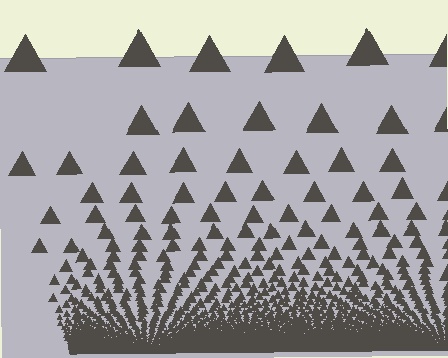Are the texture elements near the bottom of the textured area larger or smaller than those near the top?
Smaller. The gradient is inverted — elements near the bottom are smaller and denser.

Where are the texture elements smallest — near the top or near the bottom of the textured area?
Near the bottom.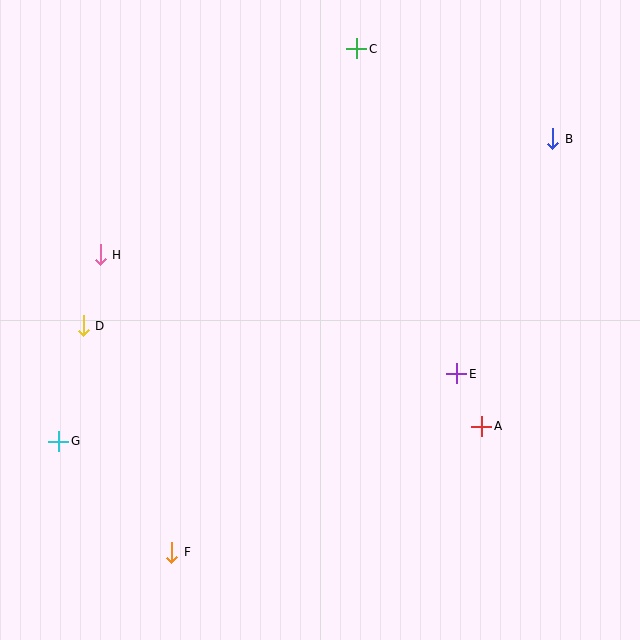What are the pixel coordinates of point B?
Point B is at (553, 139).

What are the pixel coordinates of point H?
Point H is at (100, 255).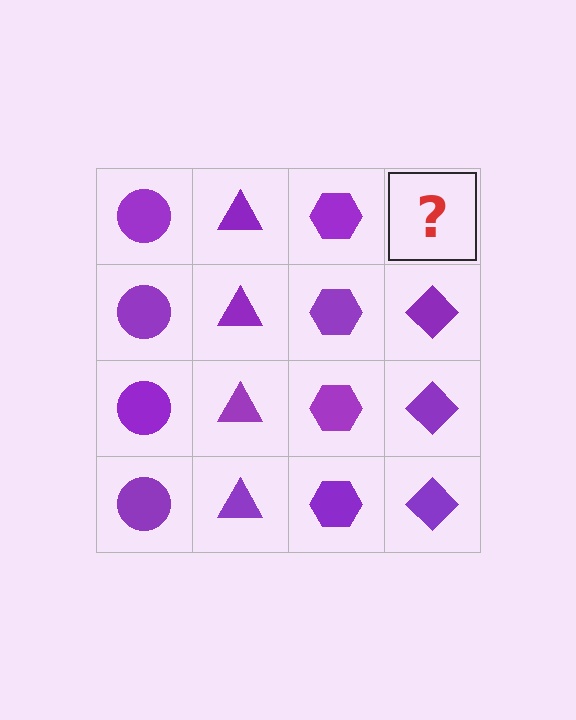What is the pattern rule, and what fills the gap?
The rule is that each column has a consistent shape. The gap should be filled with a purple diamond.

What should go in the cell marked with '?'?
The missing cell should contain a purple diamond.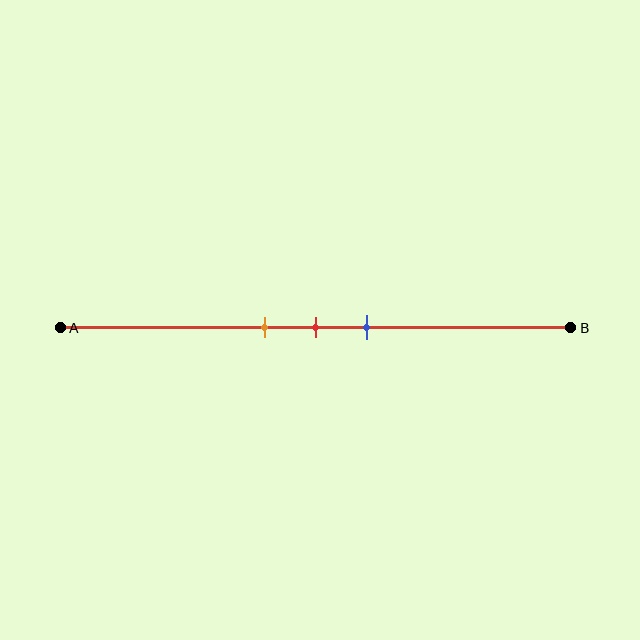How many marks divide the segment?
There are 3 marks dividing the segment.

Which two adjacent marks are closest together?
The orange and red marks are the closest adjacent pair.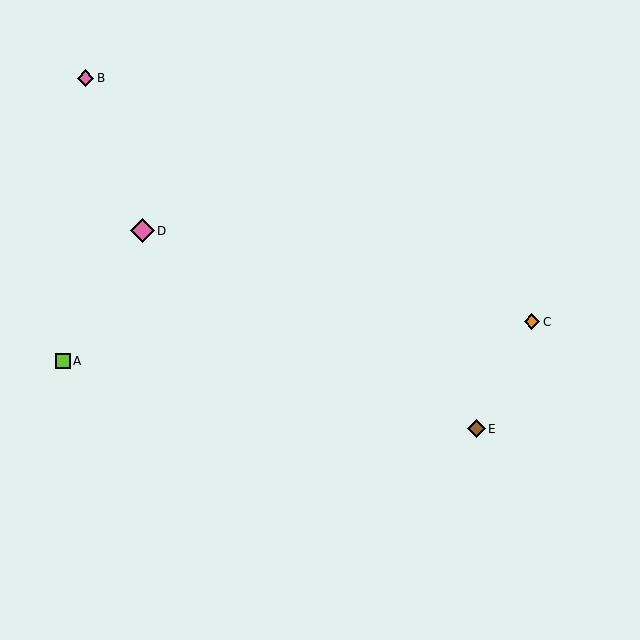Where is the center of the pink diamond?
The center of the pink diamond is at (85, 78).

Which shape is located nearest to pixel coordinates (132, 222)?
The pink diamond (labeled D) at (142, 231) is nearest to that location.